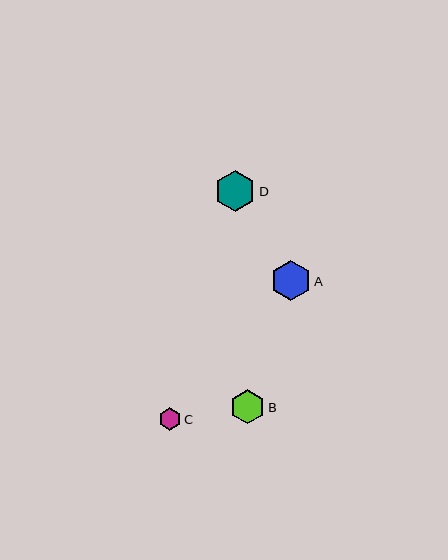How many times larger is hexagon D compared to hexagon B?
Hexagon D is approximately 1.2 times the size of hexagon B.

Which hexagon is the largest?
Hexagon D is the largest with a size of approximately 41 pixels.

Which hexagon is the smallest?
Hexagon C is the smallest with a size of approximately 22 pixels.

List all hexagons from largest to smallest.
From largest to smallest: D, A, B, C.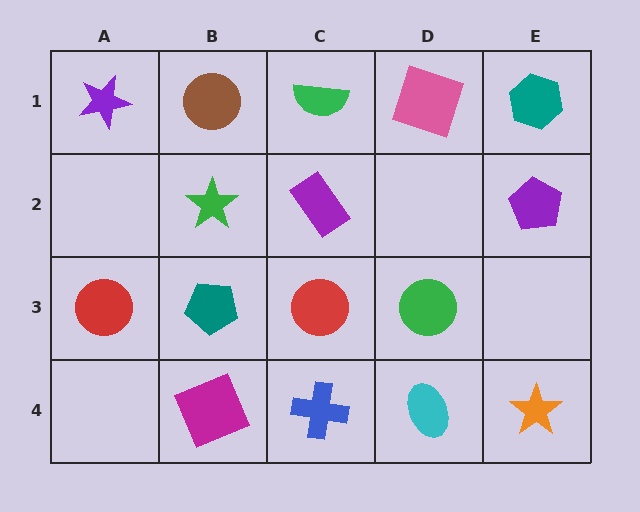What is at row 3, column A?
A red circle.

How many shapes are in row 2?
3 shapes.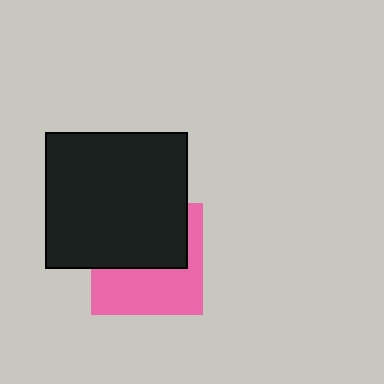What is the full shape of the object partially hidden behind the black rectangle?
The partially hidden object is a pink square.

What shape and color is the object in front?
The object in front is a black rectangle.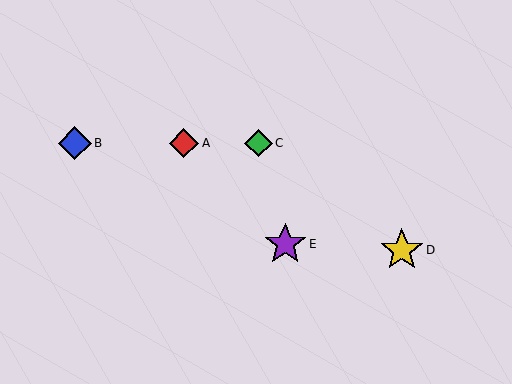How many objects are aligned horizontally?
3 objects (A, B, C) are aligned horizontally.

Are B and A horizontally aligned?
Yes, both are at y≈143.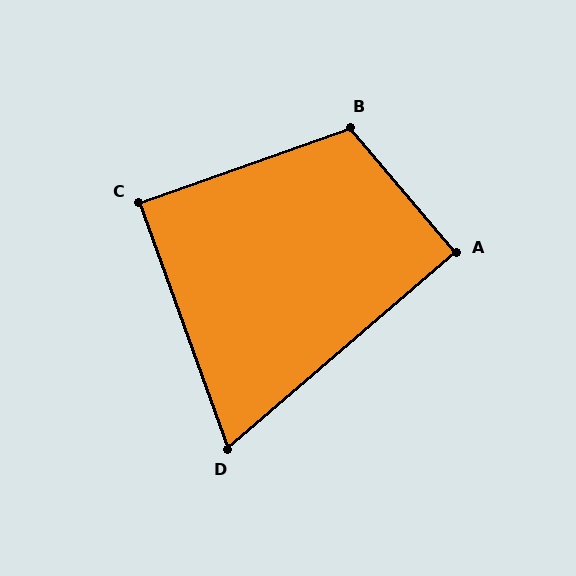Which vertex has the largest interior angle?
B, at approximately 111 degrees.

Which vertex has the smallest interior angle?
D, at approximately 69 degrees.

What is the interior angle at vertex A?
Approximately 90 degrees (approximately right).